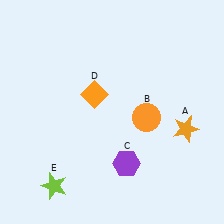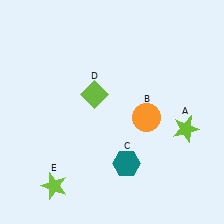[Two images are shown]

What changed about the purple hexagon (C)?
In Image 1, C is purple. In Image 2, it changed to teal.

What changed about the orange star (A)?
In Image 1, A is orange. In Image 2, it changed to lime.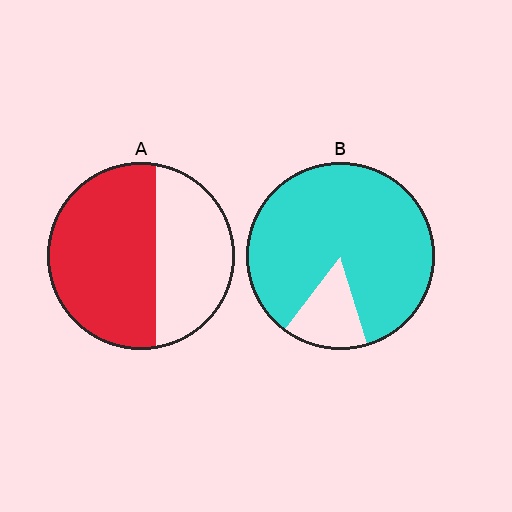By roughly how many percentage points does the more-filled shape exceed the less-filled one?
By roughly 25 percentage points (B over A).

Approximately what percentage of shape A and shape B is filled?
A is approximately 60% and B is approximately 85%.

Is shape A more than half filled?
Yes.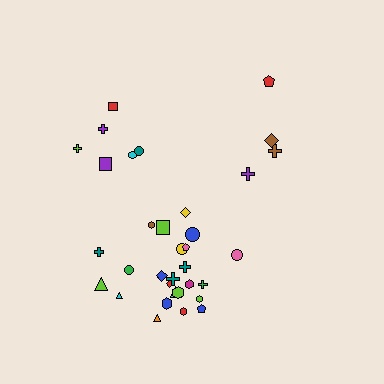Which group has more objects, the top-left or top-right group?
The top-left group.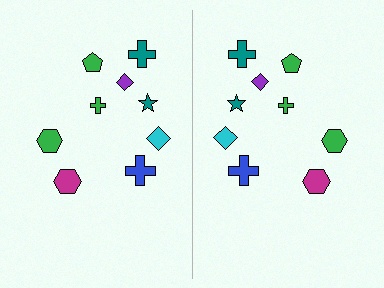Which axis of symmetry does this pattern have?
The pattern has a vertical axis of symmetry running through the center of the image.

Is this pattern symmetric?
Yes, this pattern has bilateral (reflection) symmetry.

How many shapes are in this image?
There are 18 shapes in this image.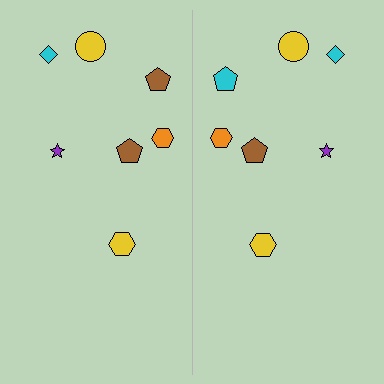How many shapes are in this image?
There are 14 shapes in this image.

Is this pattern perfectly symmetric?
No, the pattern is not perfectly symmetric. The cyan pentagon on the right side breaks the symmetry — its mirror counterpart is brown.